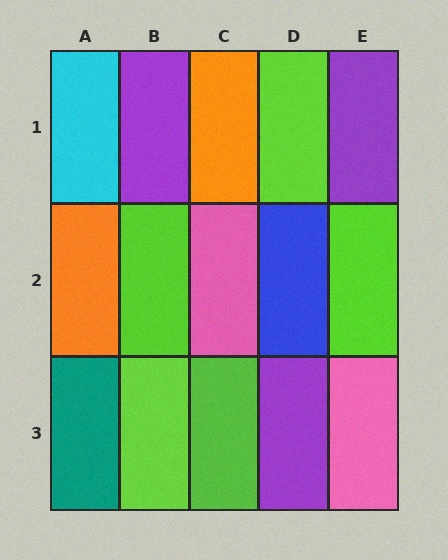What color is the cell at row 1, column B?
Purple.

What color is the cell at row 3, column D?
Purple.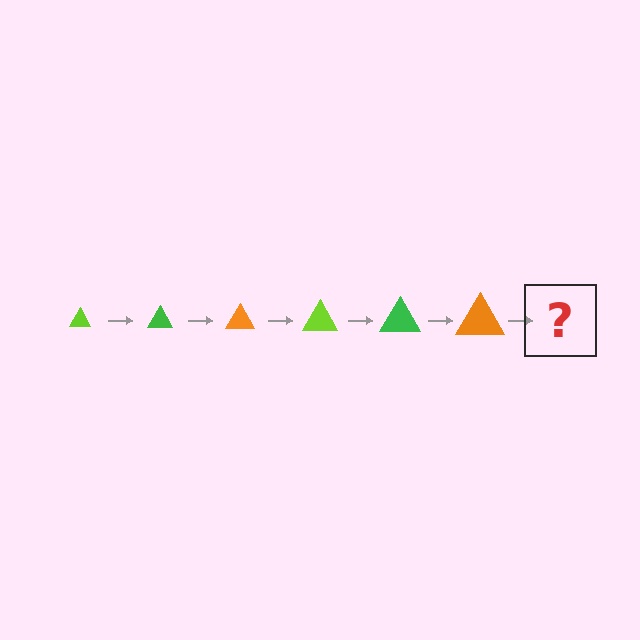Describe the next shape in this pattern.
It should be a lime triangle, larger than the previous one.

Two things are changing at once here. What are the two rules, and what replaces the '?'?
The two rules are that the triangle grows larger each step and the color cycles through lime, green, and orange. The '?' should be a lime triangle, larger than the previous one.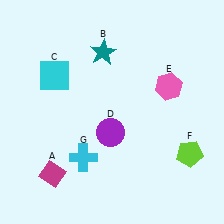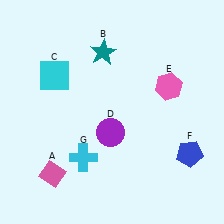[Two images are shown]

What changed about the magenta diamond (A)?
In Image 1, A is magenta. In Image 2, it changed to pink.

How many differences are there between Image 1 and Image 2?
There are 2 differences between the two images.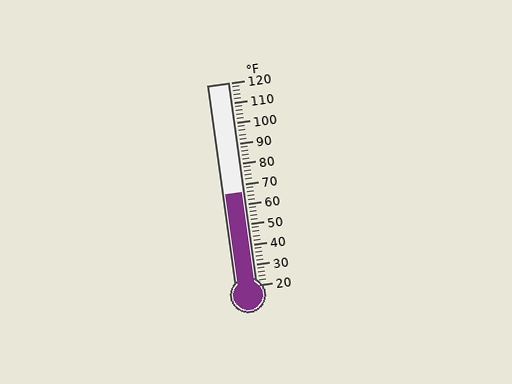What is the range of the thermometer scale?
The thermometer scale ranges from 20°F to 120°F.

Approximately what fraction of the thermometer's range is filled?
The thermometer is filled to approximately 45% of its range.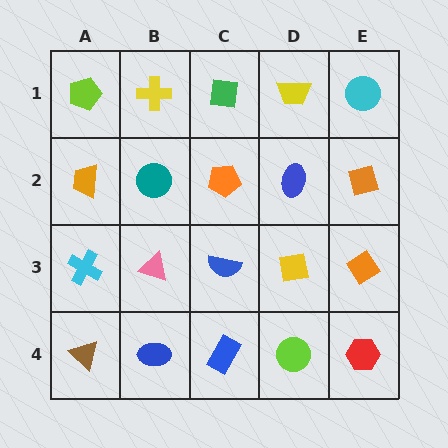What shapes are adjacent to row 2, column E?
A cyan circle (row 1, column E), an orange diamond (row 3, column E), a blue ellipse (row 2, column D).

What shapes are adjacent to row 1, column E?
An orange diamond (row 2, column E), a yellow trapezoid (row 1, column D).